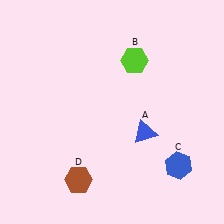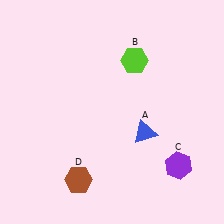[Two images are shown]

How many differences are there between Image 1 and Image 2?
There is 1 difference between the two images.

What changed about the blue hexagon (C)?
In Image 1, C is blue. In Image 2, it changed to purple.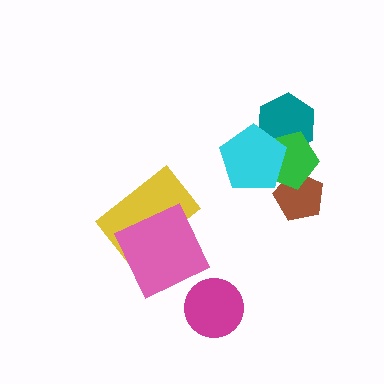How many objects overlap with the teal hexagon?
2 objects overlap with the teal hexagon.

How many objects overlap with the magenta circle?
0 objects overlap with the magenta circle.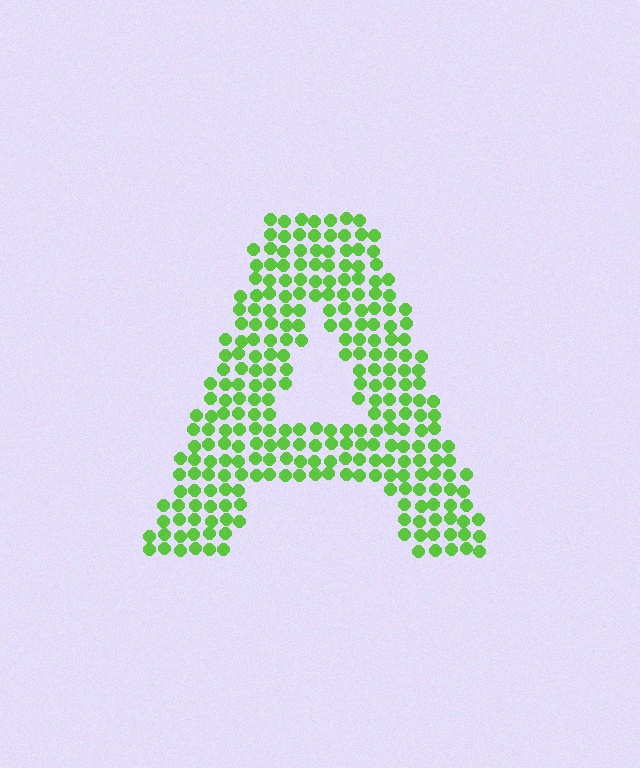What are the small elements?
The small elements are circles.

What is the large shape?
The large shape is the letter A.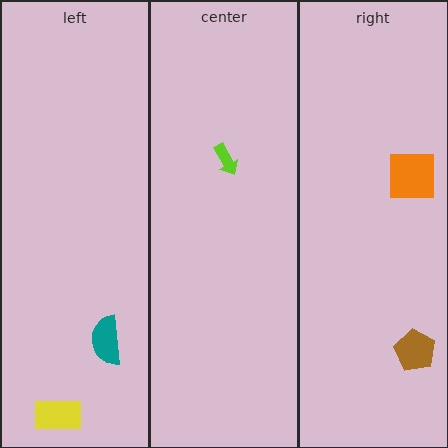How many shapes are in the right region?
2.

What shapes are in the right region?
The brown pentagon, the orange square.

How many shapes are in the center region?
1.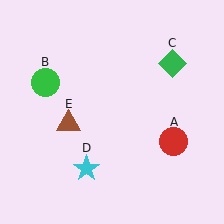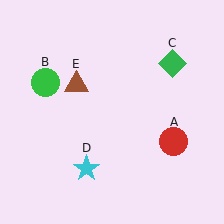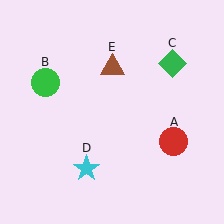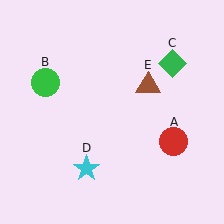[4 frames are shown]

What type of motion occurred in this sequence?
The brown triangle (object E) rotated clockwise around the center of the scene.